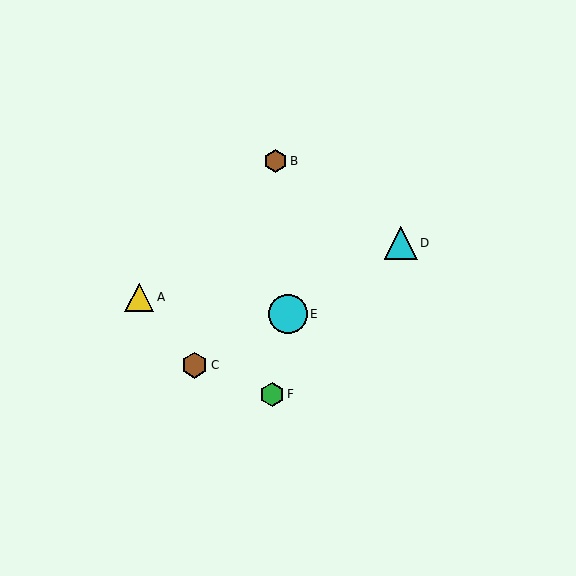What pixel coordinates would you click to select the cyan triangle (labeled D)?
Click at (401, 243) to select the cyan triangle D.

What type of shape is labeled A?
Shape A is a yellow triangle.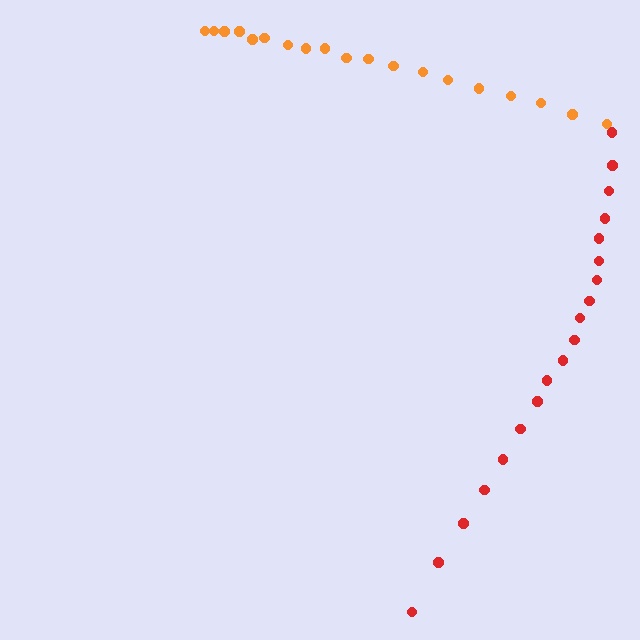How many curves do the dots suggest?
There are 2 distinct paths.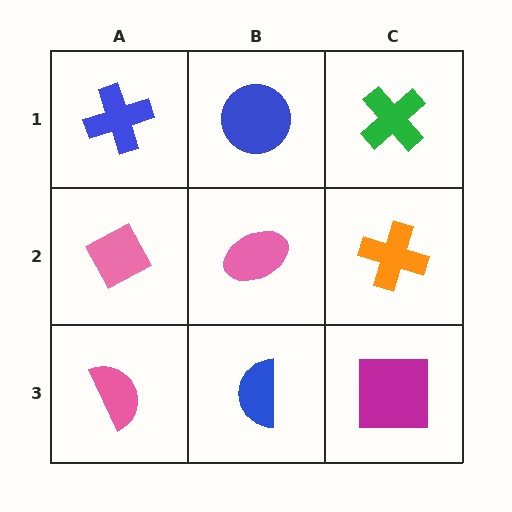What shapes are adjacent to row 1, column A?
A pink diamond (row 2, column A), a blue circle (row 1, column B).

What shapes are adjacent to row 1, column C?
An orange cross (row 2, column C), a blue circle (row 1, column B).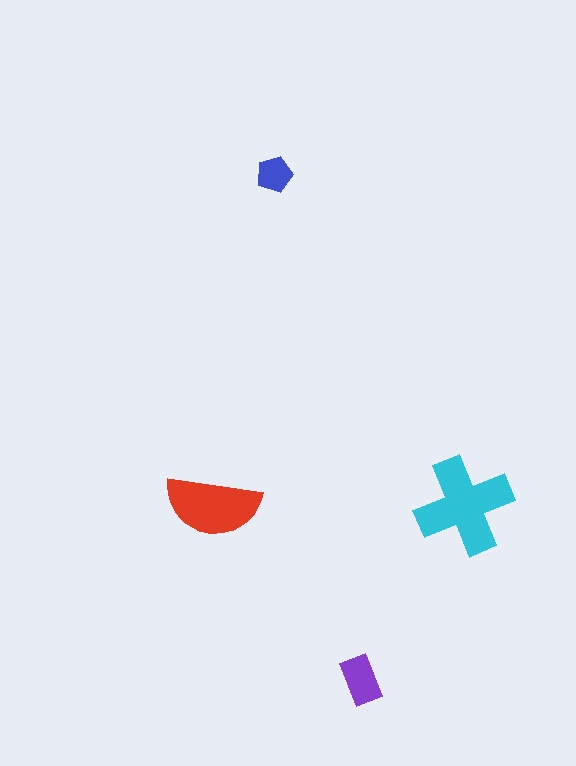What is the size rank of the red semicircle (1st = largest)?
2nd.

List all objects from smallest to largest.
The blue pentagon, the purple rectangle, the red semicircle, the cyan cross.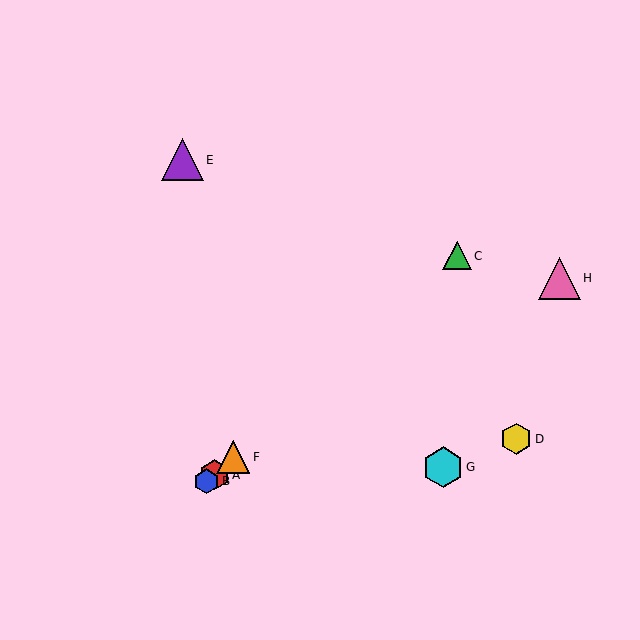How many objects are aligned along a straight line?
4 objects (A, B, C, F) are aligned along a straight line.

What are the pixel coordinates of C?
Object C is at (457, 256).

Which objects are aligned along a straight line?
Objects A, B, C, F are aligned along a straight line.